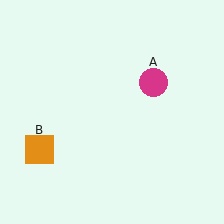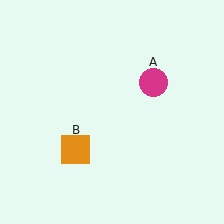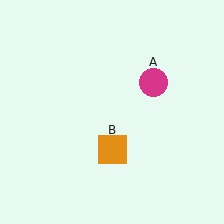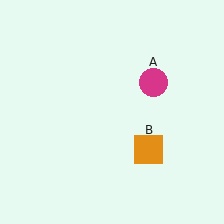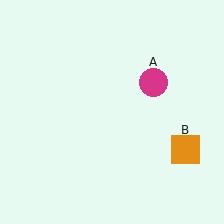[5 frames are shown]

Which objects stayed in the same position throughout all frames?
Magenta circle (object A) remained stationary.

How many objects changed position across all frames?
1 object changed position: orange square (object B).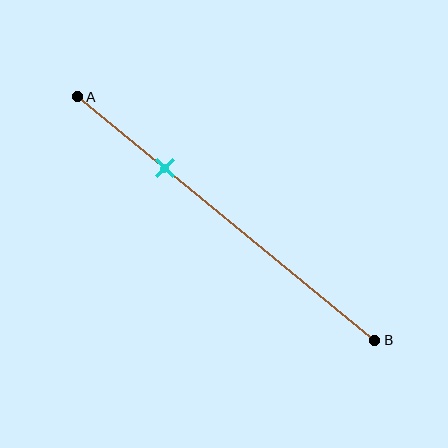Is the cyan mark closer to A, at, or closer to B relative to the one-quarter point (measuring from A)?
The cyan mark is closer to point B than the one-quarter point of segment AB.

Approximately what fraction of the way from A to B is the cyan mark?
The cyan mark is approximately 30% of the way from A to B.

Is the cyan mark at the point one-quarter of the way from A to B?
No, the mark is at about 30% from A, not at the 25% one-quarter point.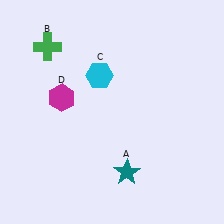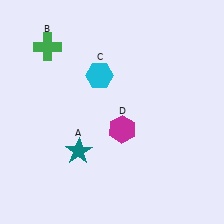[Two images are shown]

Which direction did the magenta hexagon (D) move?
The magenta hexagon (D) moved right.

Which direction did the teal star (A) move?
The teal star (A) moved left.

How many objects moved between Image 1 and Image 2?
2 objects moved between the two images.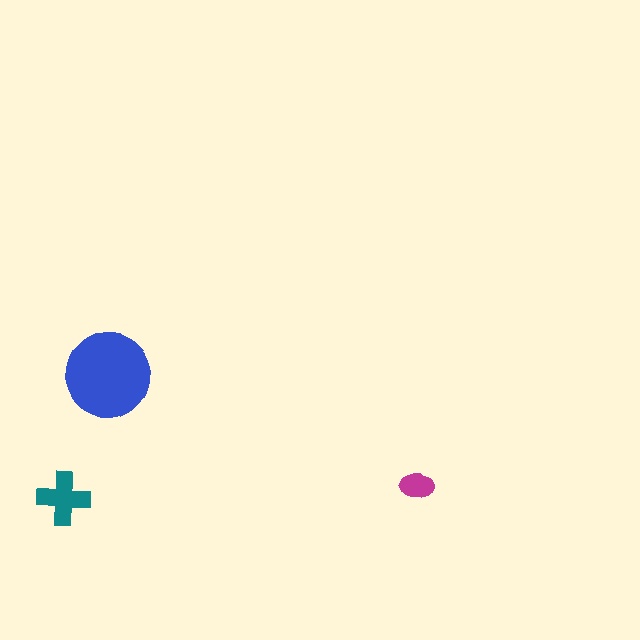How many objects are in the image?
There are 3 objects in the image.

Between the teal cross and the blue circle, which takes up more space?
The blue circle.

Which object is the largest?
The blue circle.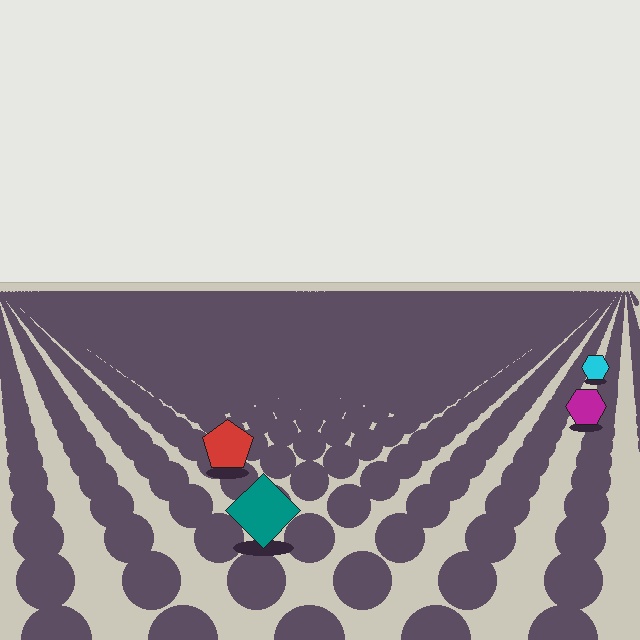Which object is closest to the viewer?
The teal diamond is closest. The texture marks near it are larger and more spread out.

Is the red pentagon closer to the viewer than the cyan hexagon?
Yes. The red pentagon is closer — you can tell from the texture gradient: the ground texture is coarser near it.